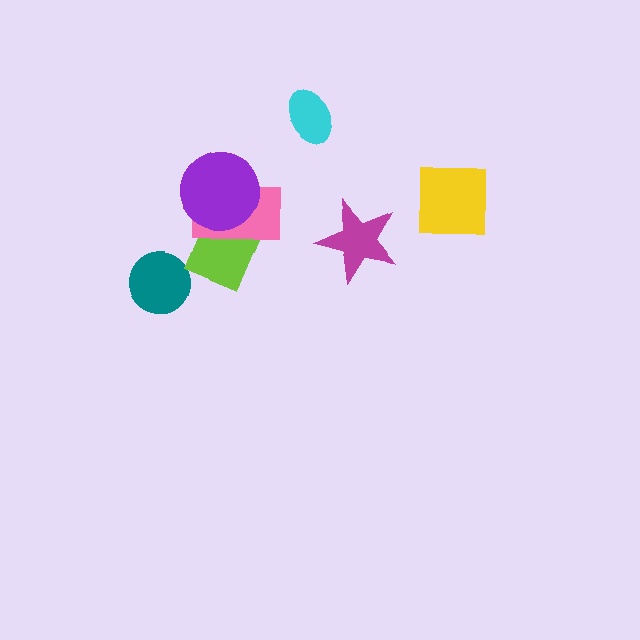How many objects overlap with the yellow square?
0 objects overlap with the yellow square.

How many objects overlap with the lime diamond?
2 objects overlap with the lime diamond.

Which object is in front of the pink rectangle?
The purple circle is in front of the pink rectangle.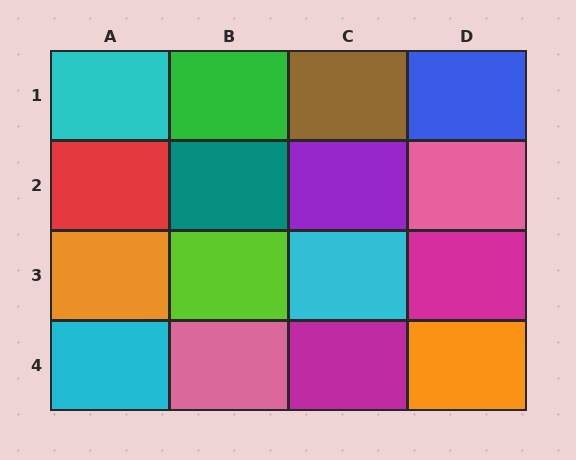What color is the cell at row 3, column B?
Lime.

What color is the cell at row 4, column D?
Orange.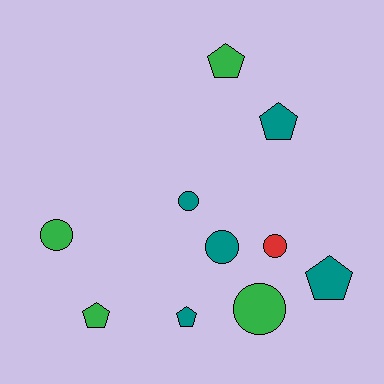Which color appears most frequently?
Teal, with 5 objects.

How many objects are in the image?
There are 10 objects.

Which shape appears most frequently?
Pentagon, with 5 objects.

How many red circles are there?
There is 1 red circle.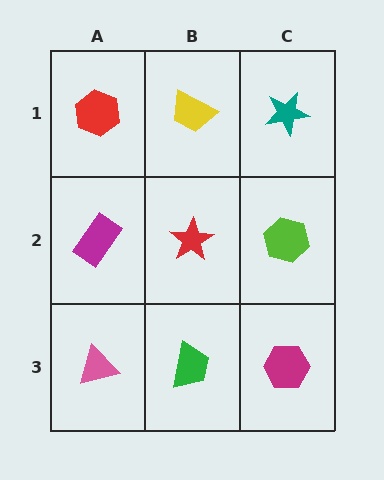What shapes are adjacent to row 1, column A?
A magenta rectangle (row 2, column A), a yellow trapezoid (row 1, column B).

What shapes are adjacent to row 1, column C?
A lime hexagon (row 2, column C), a yellow trapezoid (row 1, column B).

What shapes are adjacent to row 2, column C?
A teal star (row 1, column C), a magenta hexagon (row 3, column C), a red star (row 2, column B).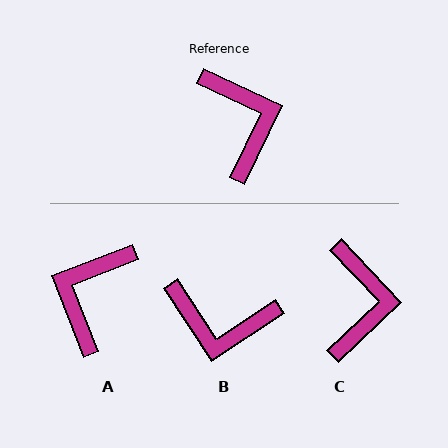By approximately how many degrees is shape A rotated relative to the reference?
Approximately 137 degrees counter-clockwise.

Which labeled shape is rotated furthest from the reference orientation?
A, about 137 degrees away.